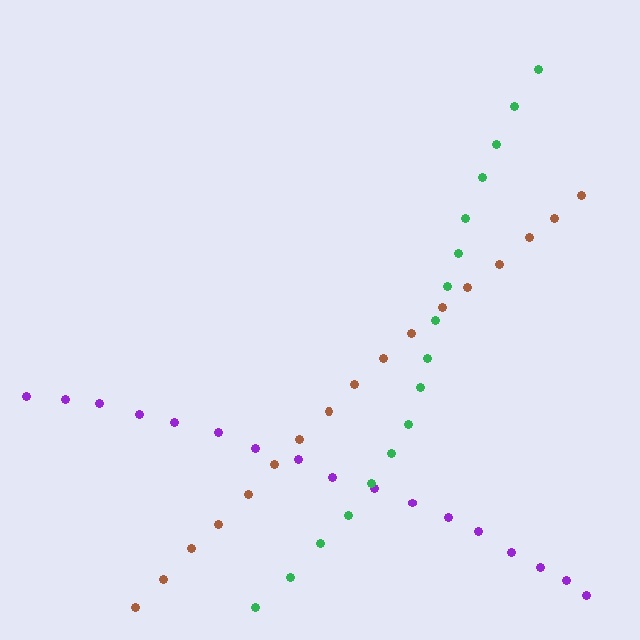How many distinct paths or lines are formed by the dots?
There are 3 distinct paths.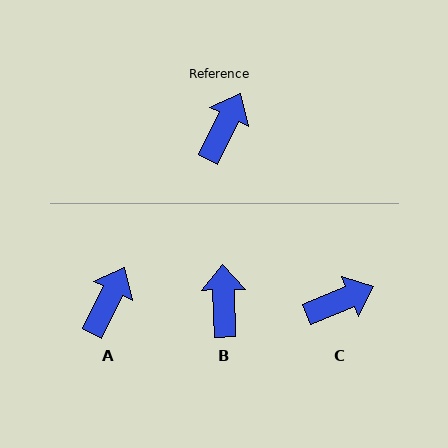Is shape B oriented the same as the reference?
No, it is off by about 28 degrees.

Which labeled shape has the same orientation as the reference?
A.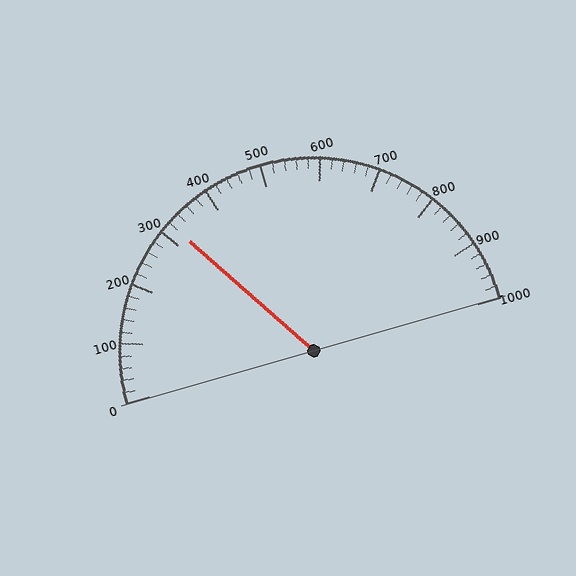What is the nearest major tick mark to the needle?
The nearest major tick mark is 300.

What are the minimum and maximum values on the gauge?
The gauge ranges from 0 to 1000.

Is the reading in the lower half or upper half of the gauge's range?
The reading is in the lower half of the range (0 to 1000).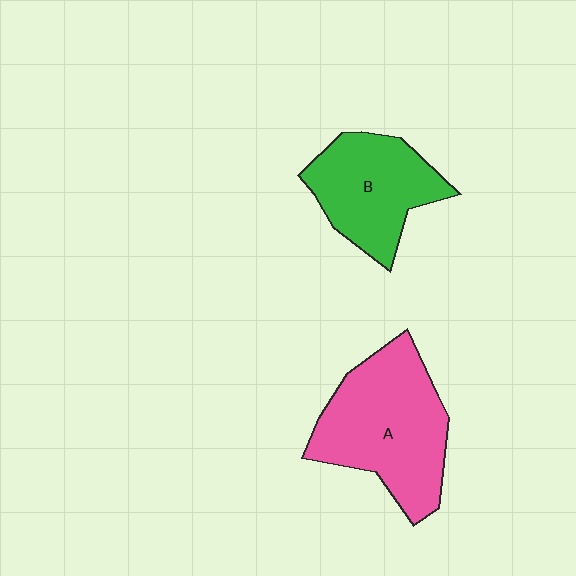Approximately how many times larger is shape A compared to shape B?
Approximately 1.4 times.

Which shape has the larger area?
Shape A (pink).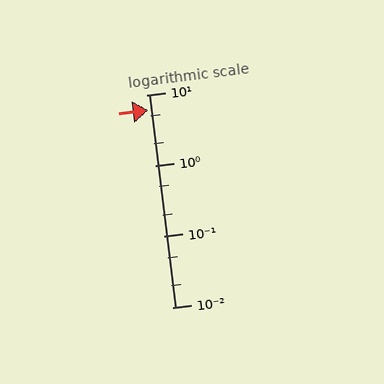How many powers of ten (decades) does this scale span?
The scale spans 3 decades, from 0.01 to 10.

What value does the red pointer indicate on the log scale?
The pointer indicates approximately 6.